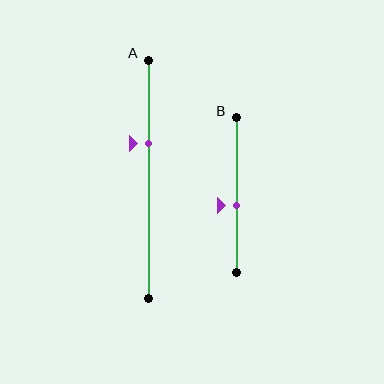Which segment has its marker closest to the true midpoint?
Segment B has its marker closest to the true midpoint.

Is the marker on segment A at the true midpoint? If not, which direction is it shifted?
No, the marker on segment A is shifted upward by about 15% of the segment length.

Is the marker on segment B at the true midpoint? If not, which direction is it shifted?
No, the marker on segment B is shifted downward by about 7% of the segment length.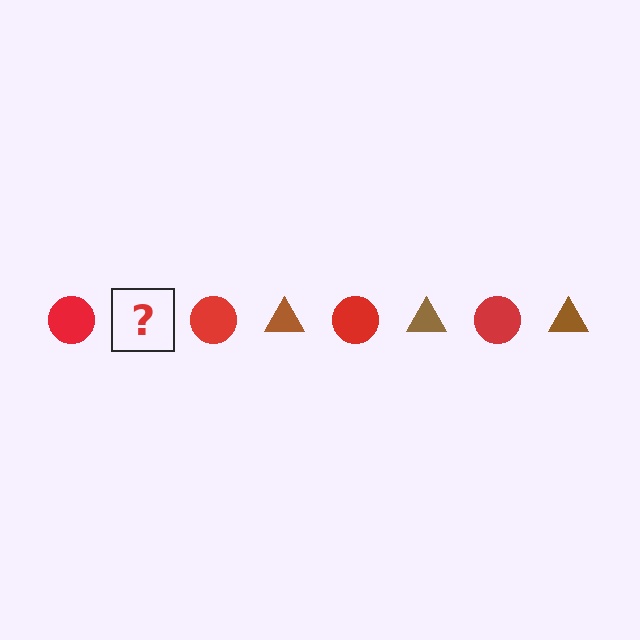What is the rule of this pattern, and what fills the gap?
The rule is that the pattern alternates between red circle and brown triangle. The gap should be filled with a brown triangle.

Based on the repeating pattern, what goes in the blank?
The blank should be a brown triangle.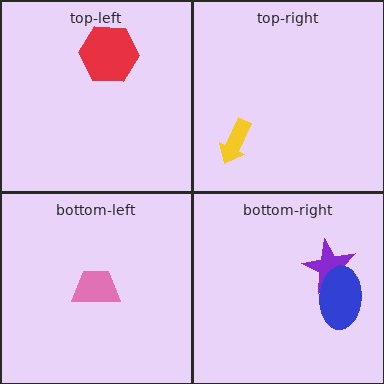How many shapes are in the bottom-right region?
2.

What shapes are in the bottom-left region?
The pink trapezoid.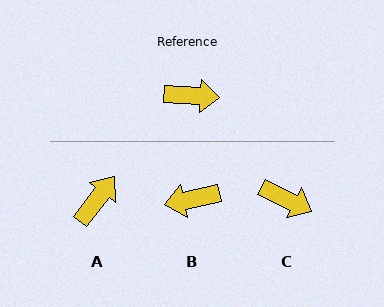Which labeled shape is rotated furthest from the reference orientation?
B, about 164 degrees away.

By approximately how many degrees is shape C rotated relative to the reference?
Approximately 22 degrees clockwise.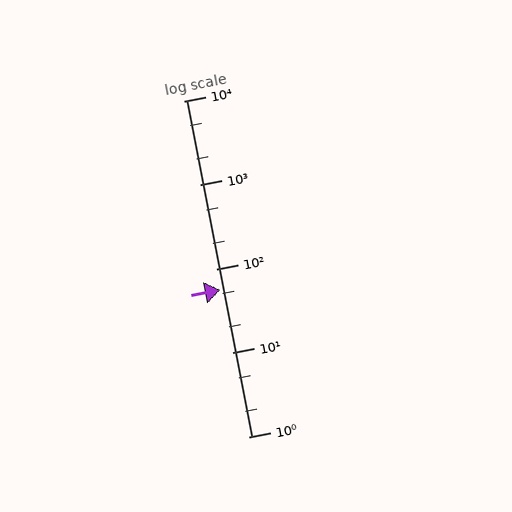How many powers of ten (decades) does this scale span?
The scale spans 4 decades, from 1 to 10000.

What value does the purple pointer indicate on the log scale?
The pointer indicates approximately 56.